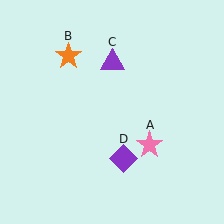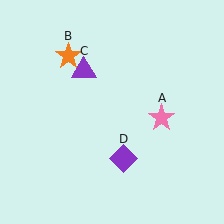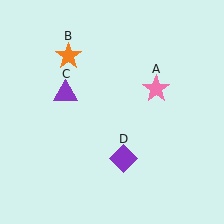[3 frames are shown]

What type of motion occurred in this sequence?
The pink star (object A), purple triangle (object C) rotated counterclockwise around the center of the scene.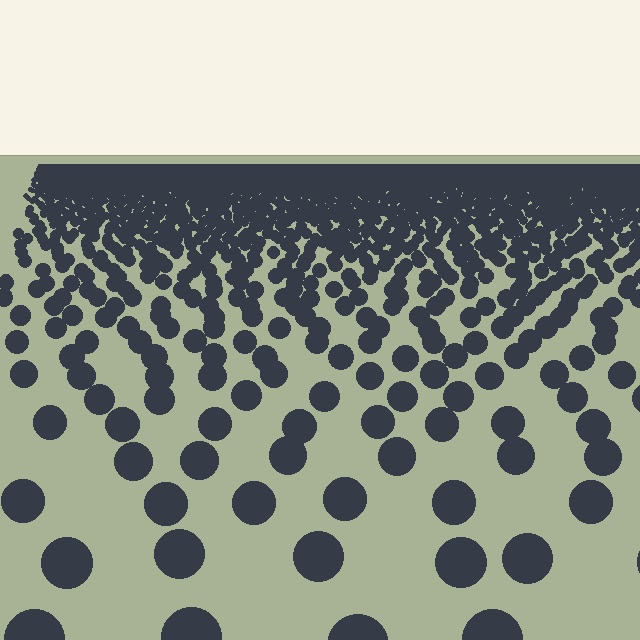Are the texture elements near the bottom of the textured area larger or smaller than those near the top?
Larger. Near the bottom, elements are closer to the viewer and appear at a bigger on-screen size.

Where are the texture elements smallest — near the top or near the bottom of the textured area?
Near the top.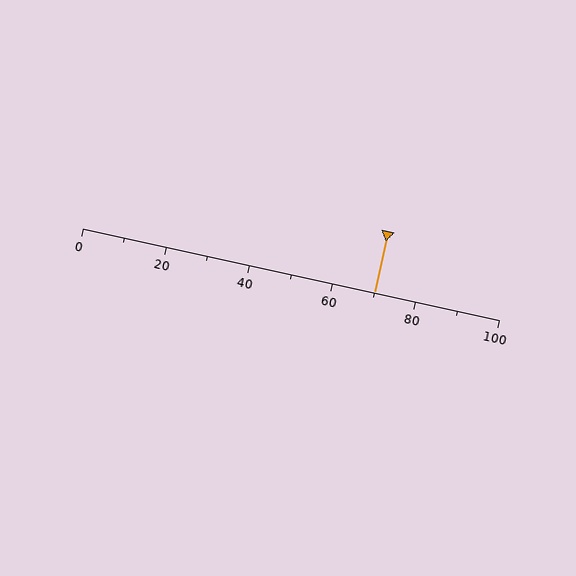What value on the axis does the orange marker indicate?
The marker indicates approximately 70.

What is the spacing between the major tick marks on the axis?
The major ticks are spaced 20 apart.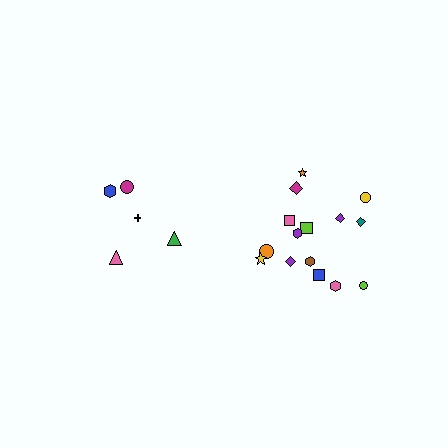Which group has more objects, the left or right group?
The right group.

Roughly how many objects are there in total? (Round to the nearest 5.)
Roughly 20 objects in total.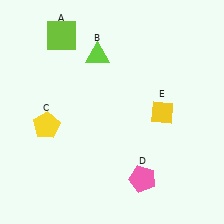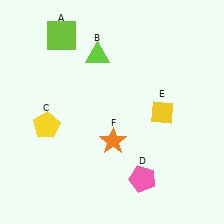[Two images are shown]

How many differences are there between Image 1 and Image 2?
There is 1 difference between the two images.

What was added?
An orange star (F) was added in Image 2.